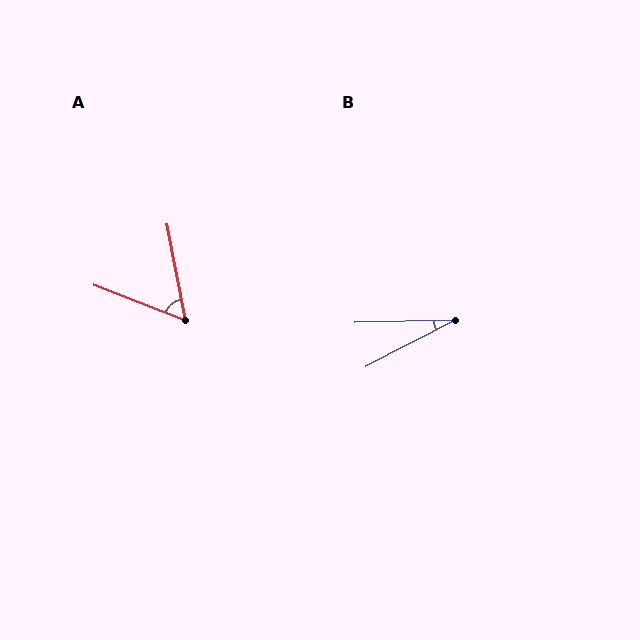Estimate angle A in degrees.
Approximately 58 degrees.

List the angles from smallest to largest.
B (26°), A (58°).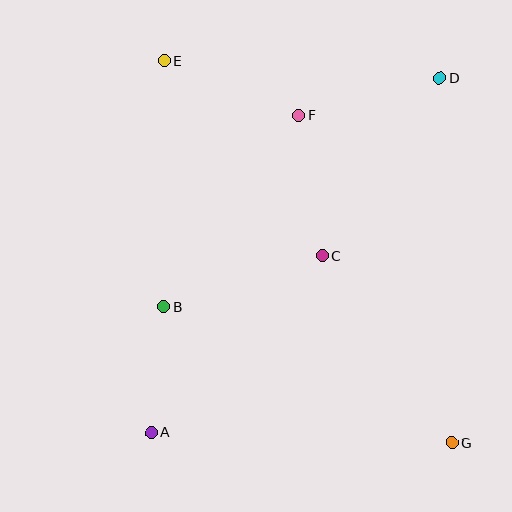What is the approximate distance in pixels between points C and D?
The distance between C and D is approximately 213 pixels.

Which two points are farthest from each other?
Points E and G are farthest from each other.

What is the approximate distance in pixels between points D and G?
The distance between D and G is approximately 365 pixels.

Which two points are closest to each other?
Points A and B are closest to each other.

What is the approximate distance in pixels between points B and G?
The distance between B and G is approximately 319 pixels.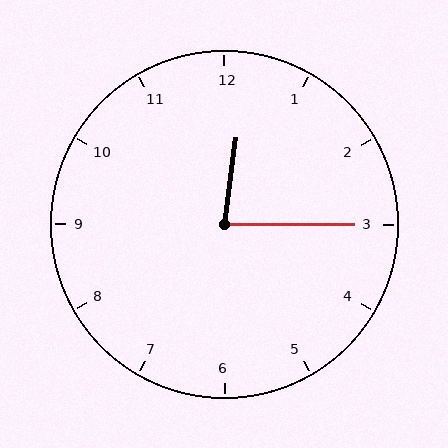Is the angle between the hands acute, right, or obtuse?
It is acute.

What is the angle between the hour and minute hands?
Approximately 82 degrees.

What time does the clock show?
12:15.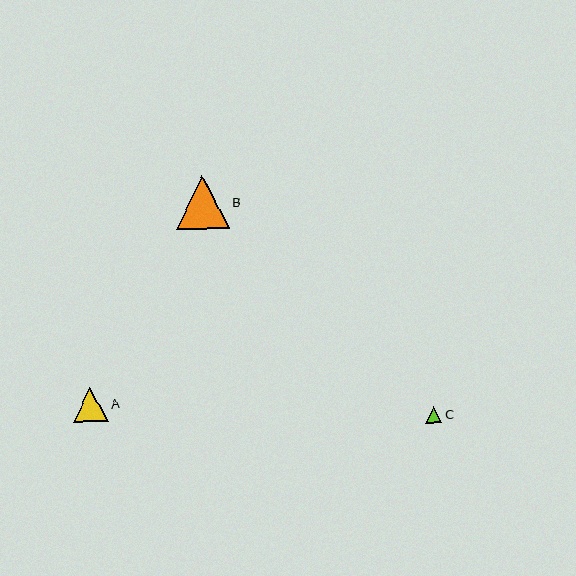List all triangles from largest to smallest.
From largest to smallest: B, A, C.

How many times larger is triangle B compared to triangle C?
Triangle B is approximately 3.4 times the size of triangle C.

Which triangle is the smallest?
Triangle C is the smallest with a size of approximately 16 pixels.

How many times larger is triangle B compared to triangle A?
Triangle B is approximately 1.5 times the size of triangle A.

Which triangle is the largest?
Triangle B is the largest with a size of approximately 54 pixels.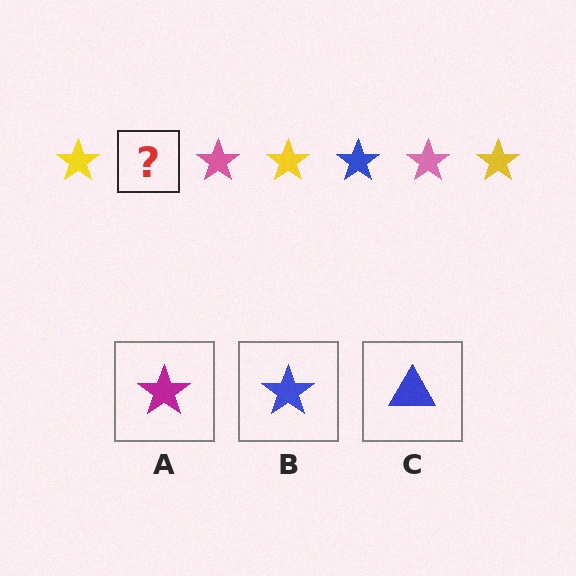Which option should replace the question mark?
Option B.